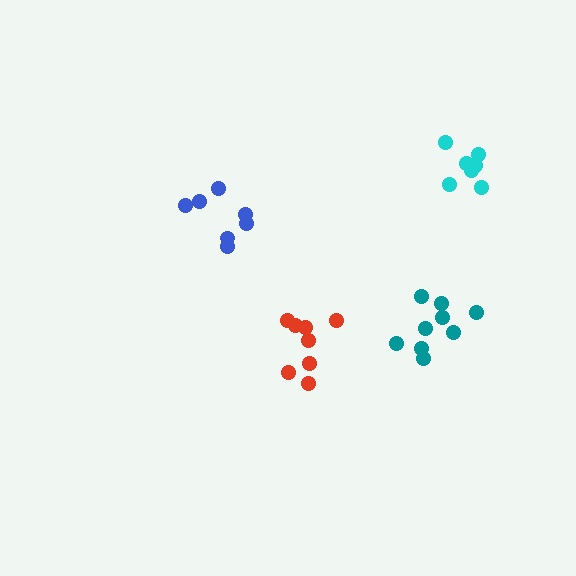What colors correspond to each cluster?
The clusters are colored: teal, red, blue, cyan.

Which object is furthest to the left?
The blue cluster is leftmost.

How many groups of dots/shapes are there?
There are 4 groups.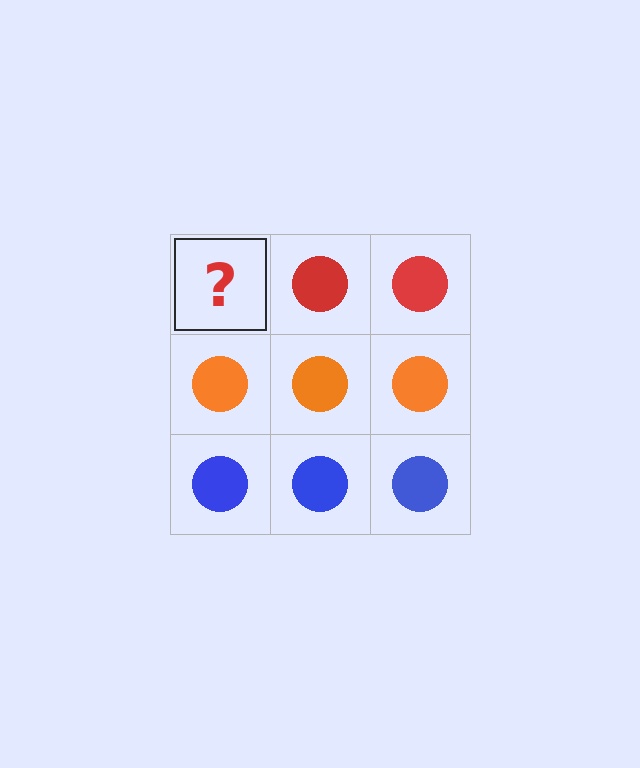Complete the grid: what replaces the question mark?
The question mark should be replaced with a red circle.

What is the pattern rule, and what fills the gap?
The rule is that each row has a consistent color. The gap should be filled with a red circle.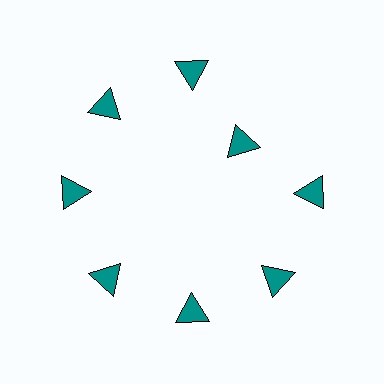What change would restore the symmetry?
The symmetry would be restored by moving it outward, back onto the ring so that all 8 triangles sit at equal angles and equal distance from the center.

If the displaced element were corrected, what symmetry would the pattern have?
It would have 8-fold rotational symmetry — the pattern would map onto itself every 45 degrees.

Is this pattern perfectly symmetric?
No. The 8 teal triangles are arranged in a ring, but one element near the 2 o'clock position is pulled inward toward the center, breaking the 8-fold rotational symmetry.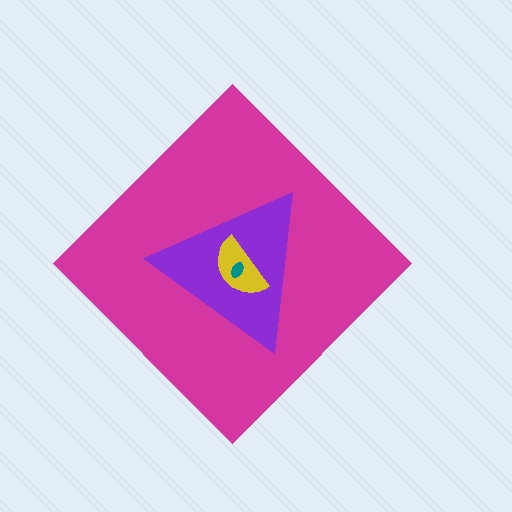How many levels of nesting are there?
4.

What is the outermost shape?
The magenta diamond.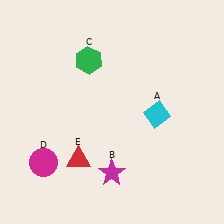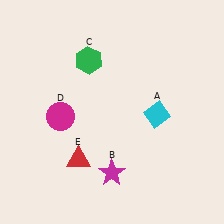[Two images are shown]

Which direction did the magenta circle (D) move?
The magenta circle (D) moved up.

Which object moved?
The magenta circle (D) moved up.